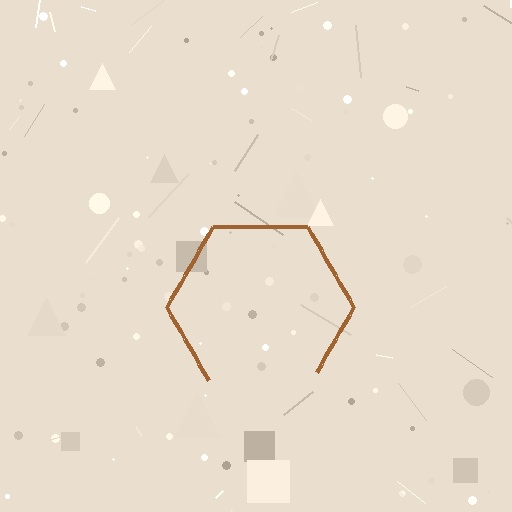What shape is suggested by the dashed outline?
The dashed outline suggests a hexagon.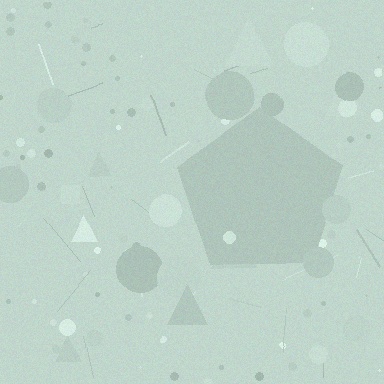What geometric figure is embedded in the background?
A pentagon is embedded in the background.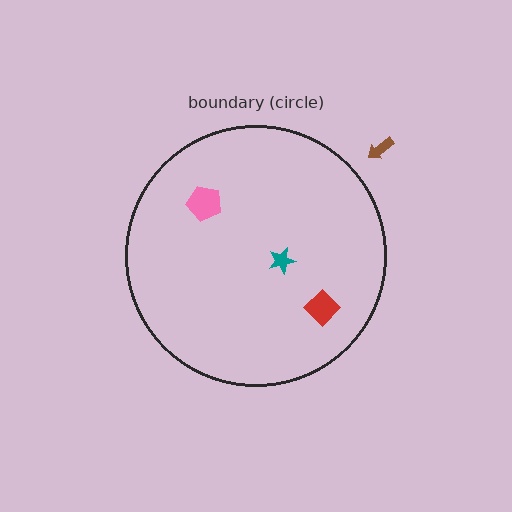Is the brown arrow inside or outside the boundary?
Outside.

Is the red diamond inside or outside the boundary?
Inside.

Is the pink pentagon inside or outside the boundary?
Inside.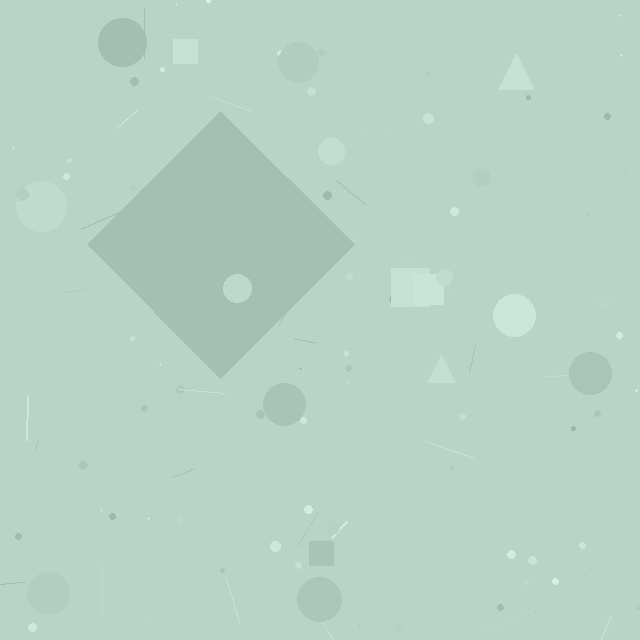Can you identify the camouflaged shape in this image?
The camouflaged shape is a diamond.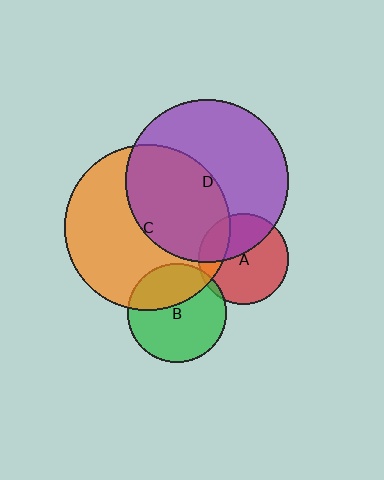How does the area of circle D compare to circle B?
Approximately 2.7 times.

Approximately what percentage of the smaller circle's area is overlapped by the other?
Approximately 45%.